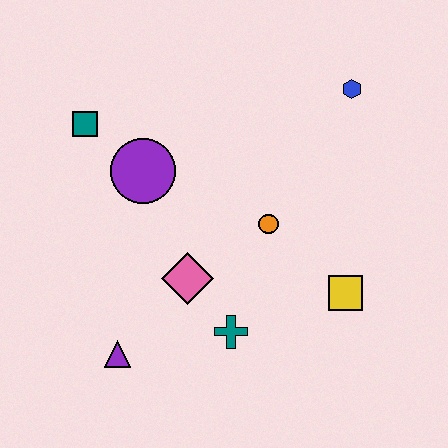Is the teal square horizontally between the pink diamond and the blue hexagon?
No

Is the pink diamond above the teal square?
No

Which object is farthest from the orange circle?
The teal square is farthest from the orange circle.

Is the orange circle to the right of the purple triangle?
Yes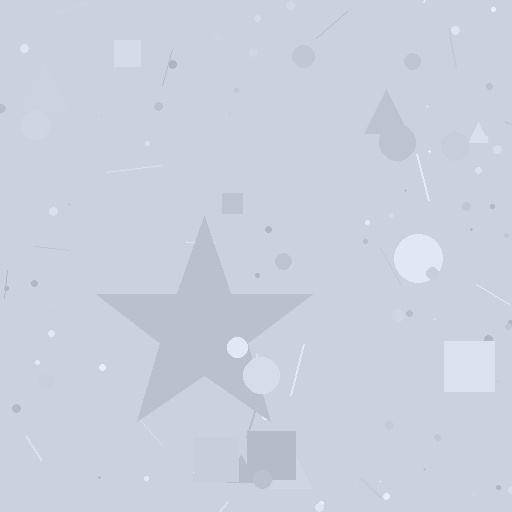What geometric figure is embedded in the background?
A star is embedded in the background.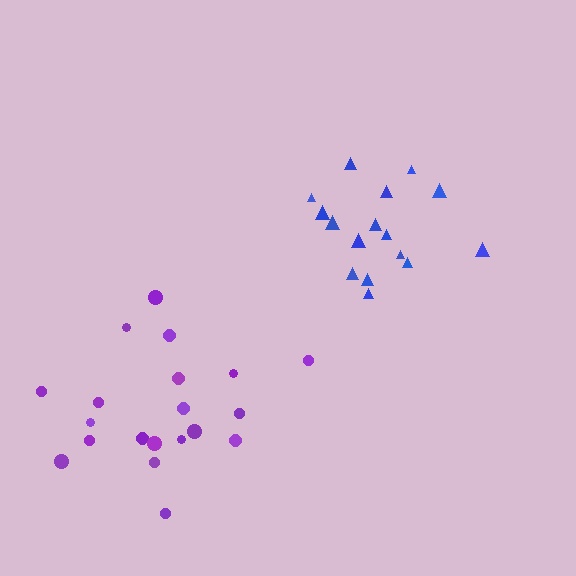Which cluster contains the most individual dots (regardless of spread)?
Purple (20).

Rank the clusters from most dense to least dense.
blue, purple.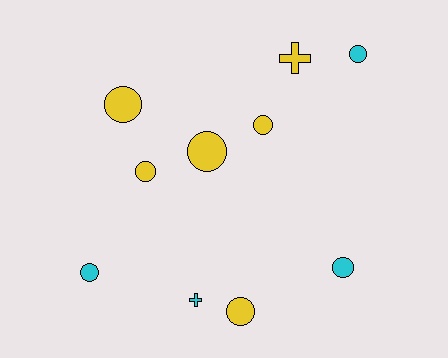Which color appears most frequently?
Yellow, with 6 objects.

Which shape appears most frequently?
Circle, with 8 objects.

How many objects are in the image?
There are 10 objects.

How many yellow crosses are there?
There is 1 yellow cross.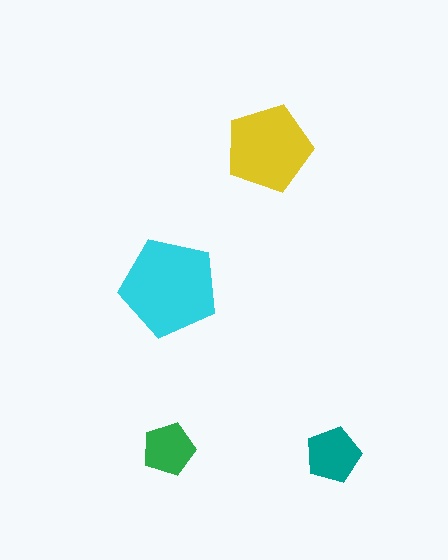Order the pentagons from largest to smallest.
the cyan one, the yellow one, the teal one, the green one.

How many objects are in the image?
There are 4 objects in the image.